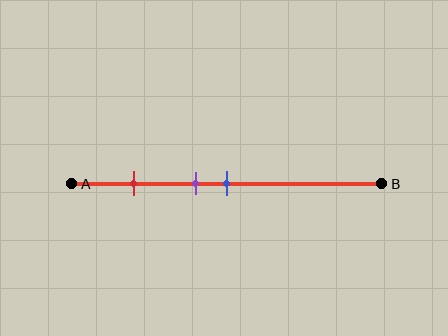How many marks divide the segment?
There are 3 marks dividing the segment.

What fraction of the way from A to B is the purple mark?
The purple mark is approximately 40% (0.4) of the way from A to B.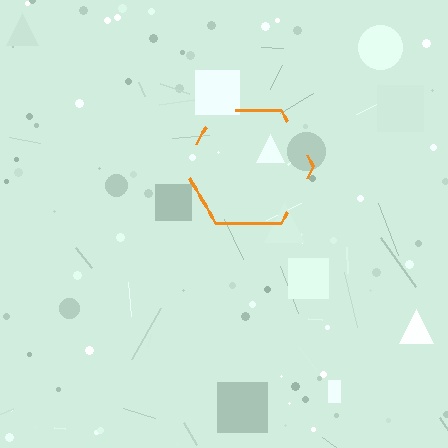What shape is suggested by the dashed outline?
The dashed outline suggests a hexagon.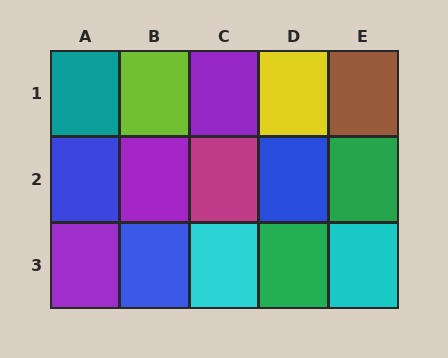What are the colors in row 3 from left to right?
Purple, blue, cyan, green, cyan.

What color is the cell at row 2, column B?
Purple.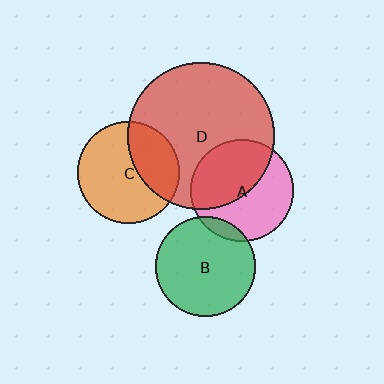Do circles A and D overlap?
Yes.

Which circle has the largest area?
Circle D (red).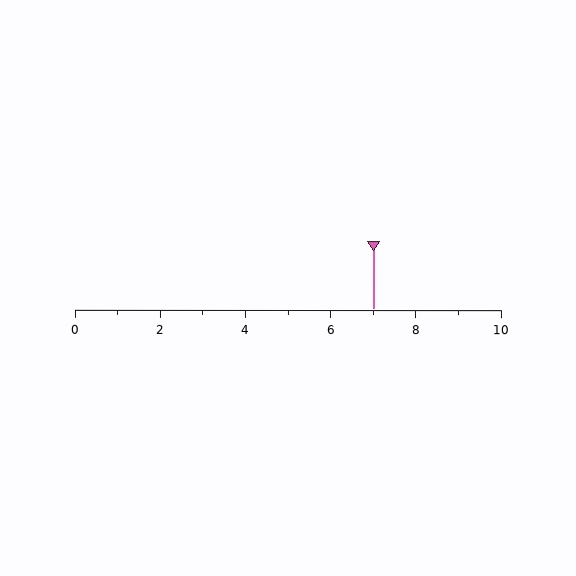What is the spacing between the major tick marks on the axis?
The major ticks are spaced 2 apart.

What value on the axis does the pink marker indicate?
The marker indicates approximately 7.